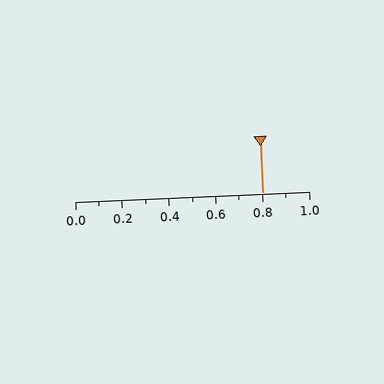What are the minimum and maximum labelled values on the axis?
The axis runs from 0.0 to 1.0.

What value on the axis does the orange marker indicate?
The marker indicates approximately 0.8.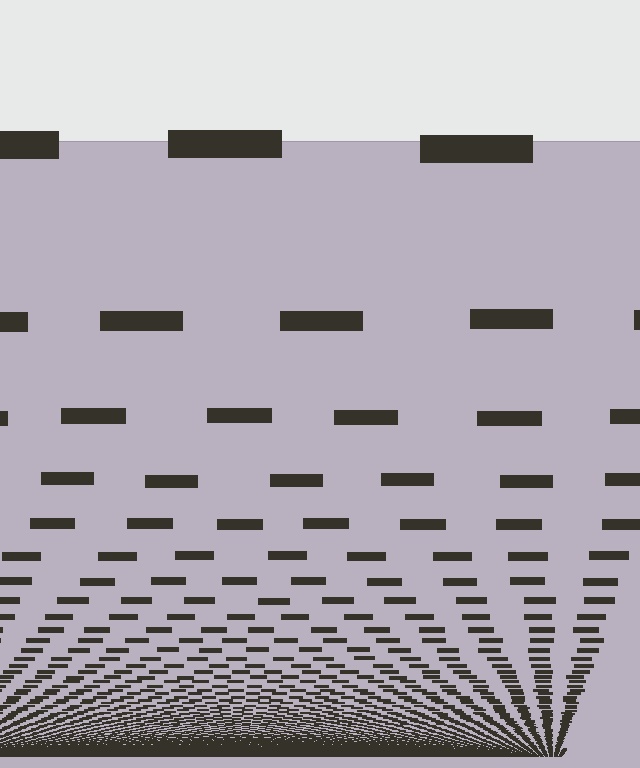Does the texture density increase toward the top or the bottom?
Density increases toward the bottom.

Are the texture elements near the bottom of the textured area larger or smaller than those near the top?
Smaller. The gradient is inverted — elements near the bottom are smaller and denser.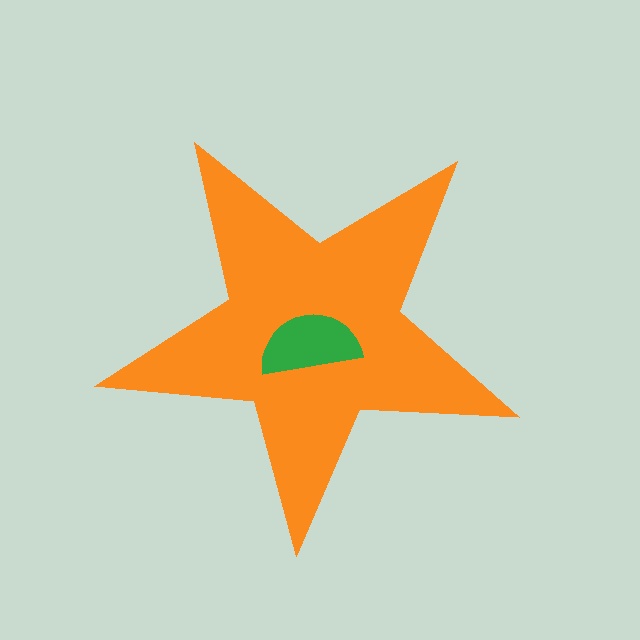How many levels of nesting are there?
2.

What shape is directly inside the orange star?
The green semicircle.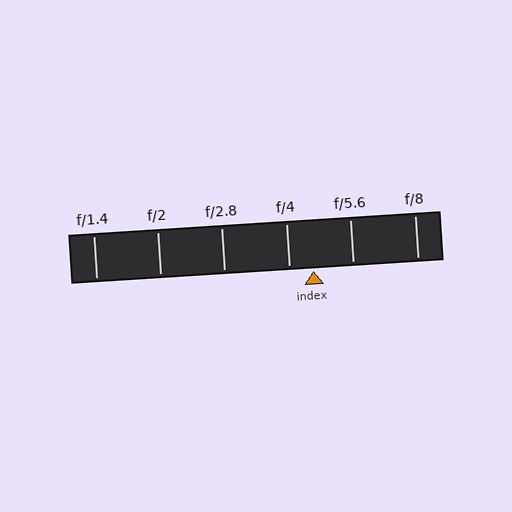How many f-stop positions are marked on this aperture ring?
There are 6 f-stop positions marked.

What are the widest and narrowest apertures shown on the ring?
The widest aperture shown is f/1.4 and the narrowest is f/8.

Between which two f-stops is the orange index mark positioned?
The index mark is between f/4 and f/5.6.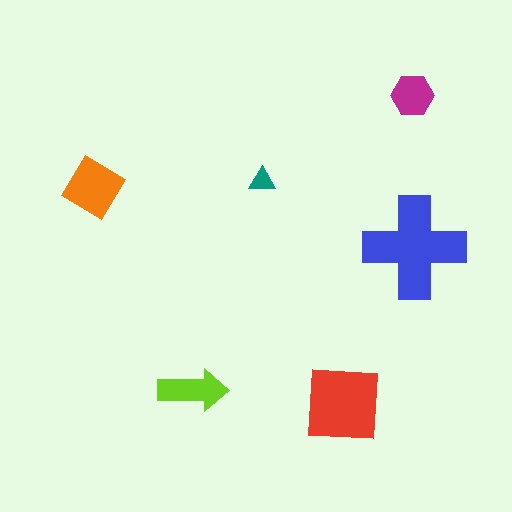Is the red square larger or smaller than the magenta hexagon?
Larger.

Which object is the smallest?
The teal triangle.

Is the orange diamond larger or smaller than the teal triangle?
Larger.